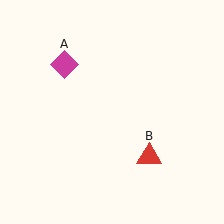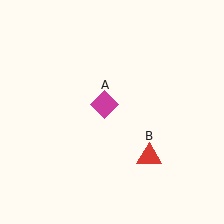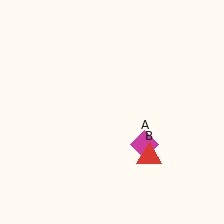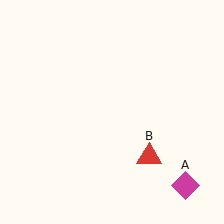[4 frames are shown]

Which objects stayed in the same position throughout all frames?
Red triangle (object B) remained stationary.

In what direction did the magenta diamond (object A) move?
The magenta diamond (object A) moved down and to the right.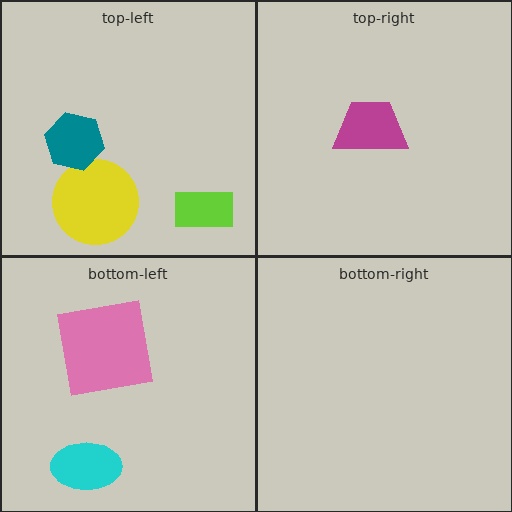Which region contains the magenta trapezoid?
The top-right region.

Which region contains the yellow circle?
The top-left region.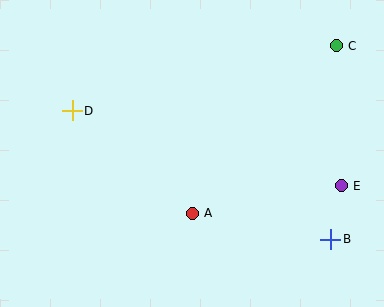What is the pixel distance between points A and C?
The distance between A and C is 221 pixels.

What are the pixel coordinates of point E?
Point E is at (341, 186).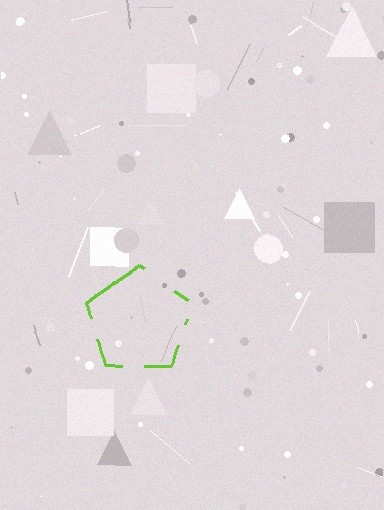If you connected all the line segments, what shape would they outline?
They would outline a pentagon.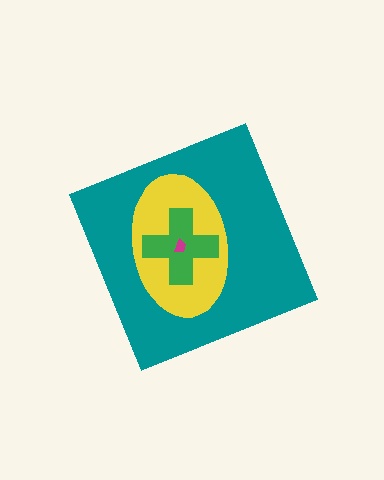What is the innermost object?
The magenta trapezoid.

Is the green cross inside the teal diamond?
Yes.